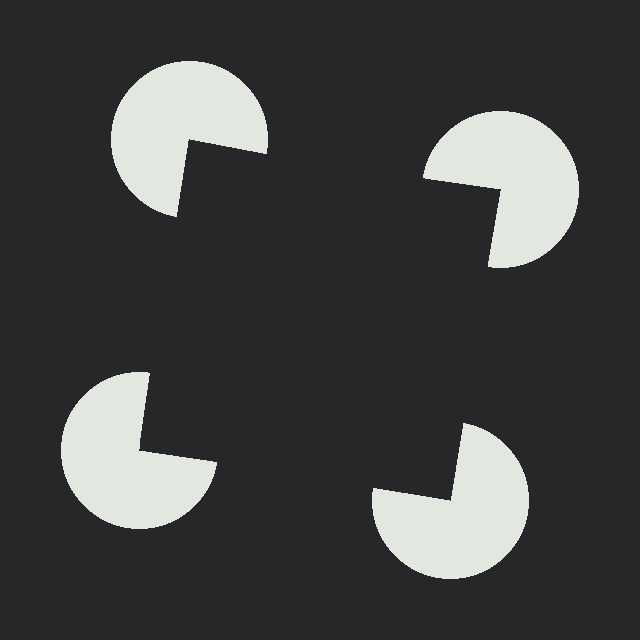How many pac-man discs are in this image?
There are 4 — one at each vertex of the illusory square.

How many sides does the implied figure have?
4 sides.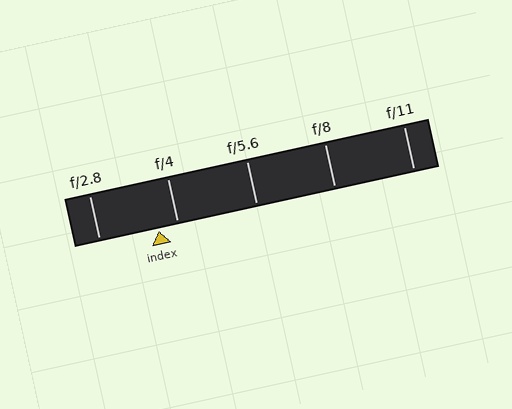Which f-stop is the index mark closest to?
The index mark is closest to f/4.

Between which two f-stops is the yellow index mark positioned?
The index mark is between f/2.8 and f/4.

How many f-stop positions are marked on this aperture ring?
There are 5 f-stop positions marked.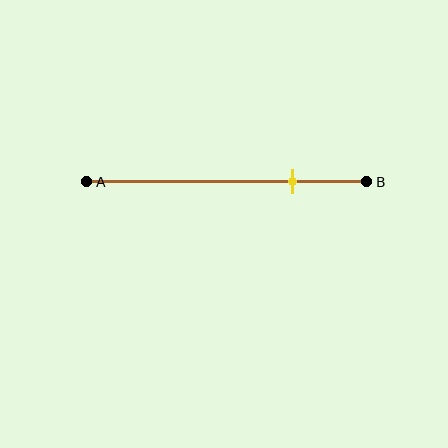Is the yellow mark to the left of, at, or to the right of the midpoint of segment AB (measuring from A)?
The yellow mark is to the right of the midpoint of segment AB.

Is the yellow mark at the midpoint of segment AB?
No, the mark is at about 75% from A, not at the 50% midpoint.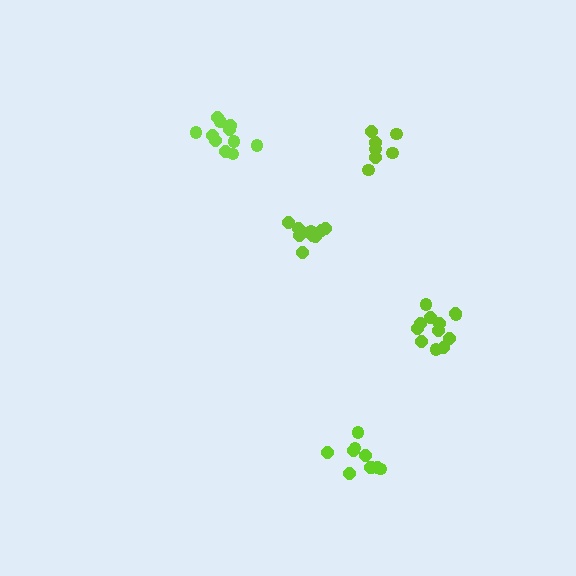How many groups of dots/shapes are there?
There are 5 groups.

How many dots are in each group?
Group 1: 12 dots, Group 2: 10 dots, Group 3: 11 dots, Group 4: 7 dots, Group 5: 10 dots (50 total).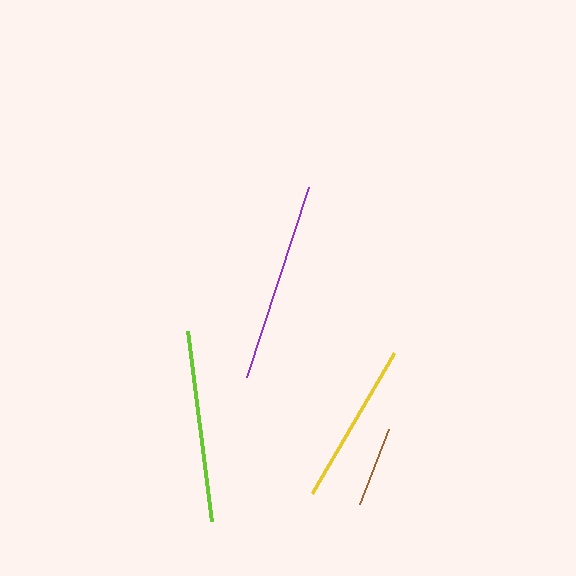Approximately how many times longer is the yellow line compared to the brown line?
The yellow line is approximately 2.0 times the length of the brown line.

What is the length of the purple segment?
The purple segment is approximately 200 pixels long.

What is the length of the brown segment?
The brown segment is approximately 80 pixels long.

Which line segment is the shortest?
The brown line is the shortest at approximately 80 pixels.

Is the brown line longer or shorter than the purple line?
The purple line is longer than the brown line.